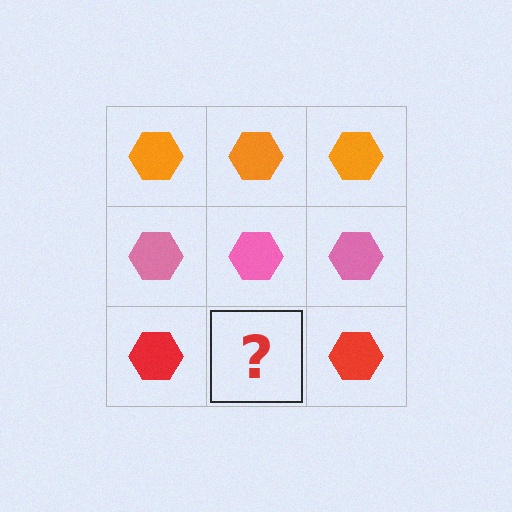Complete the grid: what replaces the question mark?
The question mark should be replaced with a red hexagon.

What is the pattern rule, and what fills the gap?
The rule is that each row has a consistent color. The gap should be filled with a red hexagon.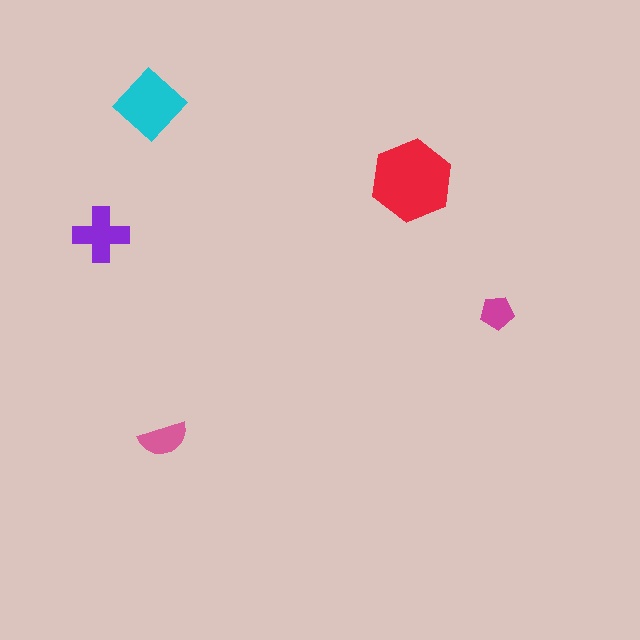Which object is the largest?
The red hexagon.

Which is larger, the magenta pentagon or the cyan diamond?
The cyan diamond.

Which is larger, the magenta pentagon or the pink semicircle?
The pink semicircle.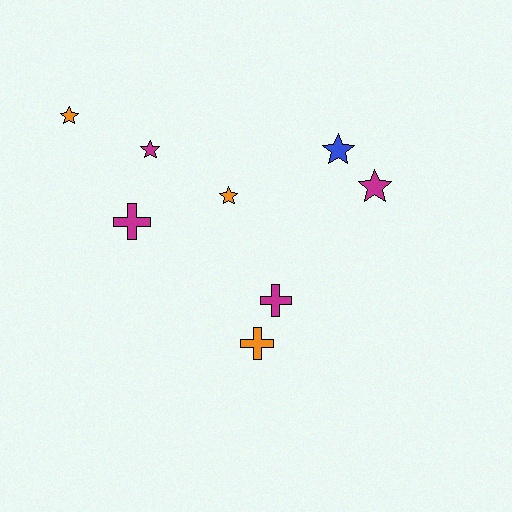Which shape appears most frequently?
Star, with 5 objects.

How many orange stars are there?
There are 2 orange stars.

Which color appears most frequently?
Magenta, with 4 objects.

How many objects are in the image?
There are 8 objects.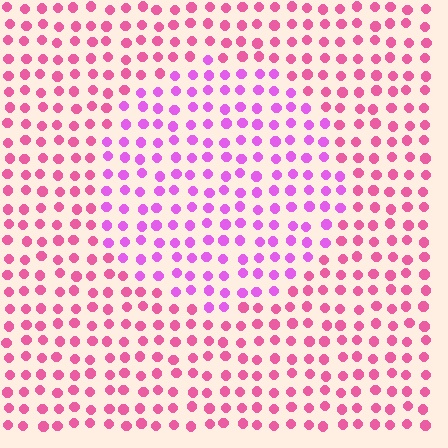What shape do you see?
I see a circle.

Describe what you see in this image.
The image is filled with small pink elements in a uniform arrangement. A circle-shaped region is visible where the elements are tinted to a slightly different hue, forming a subtle color boundary.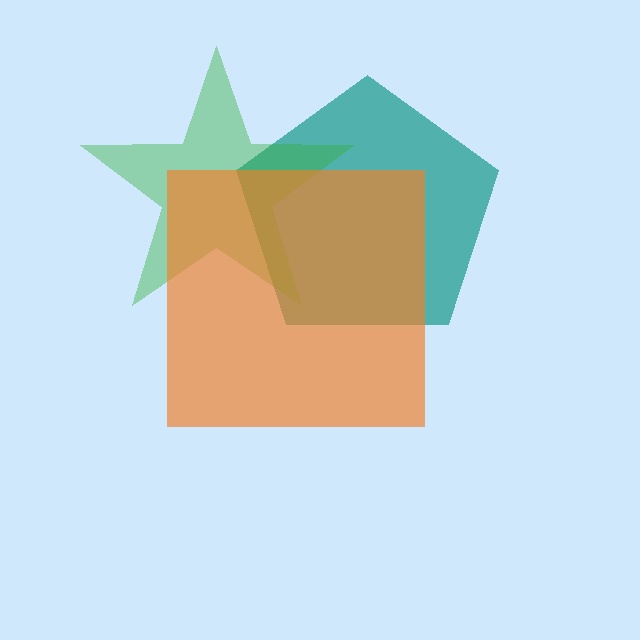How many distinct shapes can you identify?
There are 3 distinct shapes: a teal pentagon, a green star, an orange square.